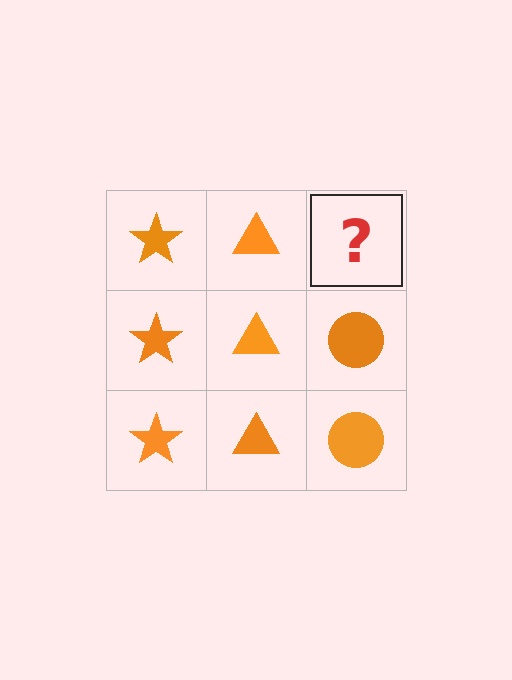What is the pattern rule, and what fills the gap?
The rule is that each column has a consistent shape. The gap should be filled with an orange circle.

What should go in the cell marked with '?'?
The missing cell should contain an orange circle.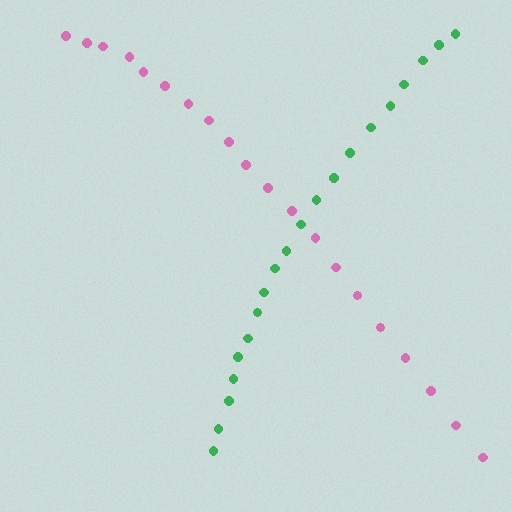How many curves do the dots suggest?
There are 2 distinct paths.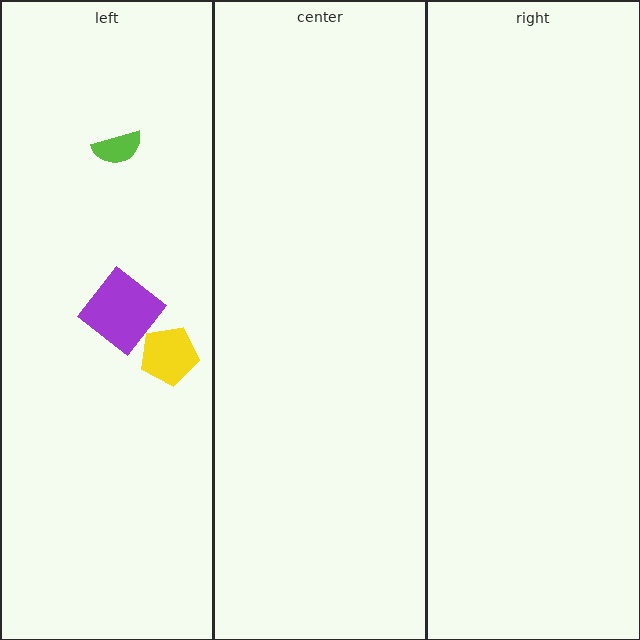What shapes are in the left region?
The purple diamond, the lime semicircle, the yellow pentagon.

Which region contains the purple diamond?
The left region.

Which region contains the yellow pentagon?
The left region.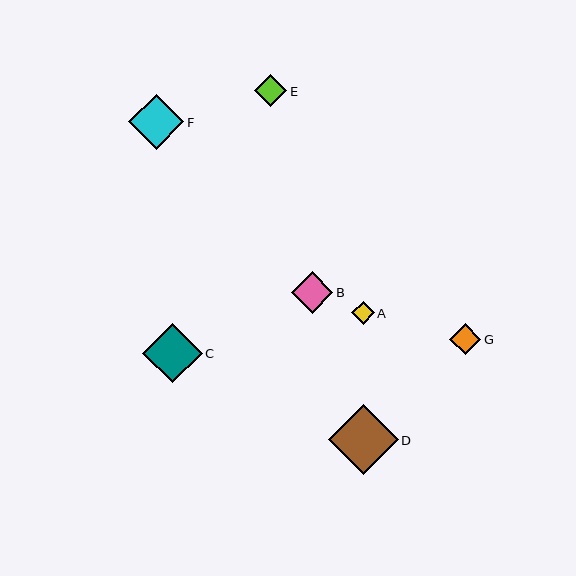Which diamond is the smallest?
Diamond A is the smallest with a size of approximately 23 pixels.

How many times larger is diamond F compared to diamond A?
Diamond F is approximately 2.4 times the size of diamond A.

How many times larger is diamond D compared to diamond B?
Diamond D is approximately 1.7 times the size of diamond B.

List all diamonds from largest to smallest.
From largest to smallest: D, C, F, B, E, G, A.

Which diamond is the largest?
Diamond D is the largest with a size of approximately 70 pixels.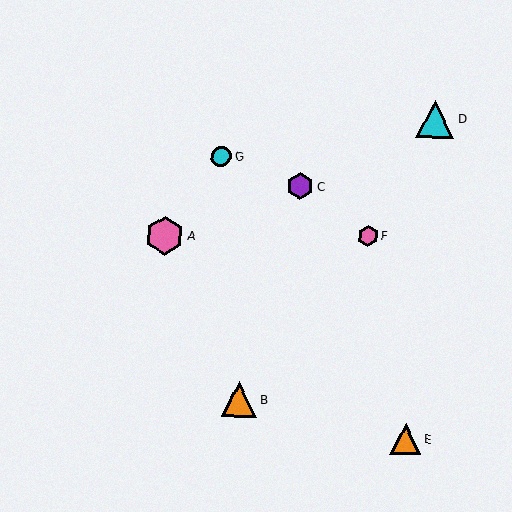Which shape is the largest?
The pink hexagon (labeled A) is the largest.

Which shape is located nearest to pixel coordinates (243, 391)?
The orange triangle (labeled B) at (239, 399) is nearest to that location.